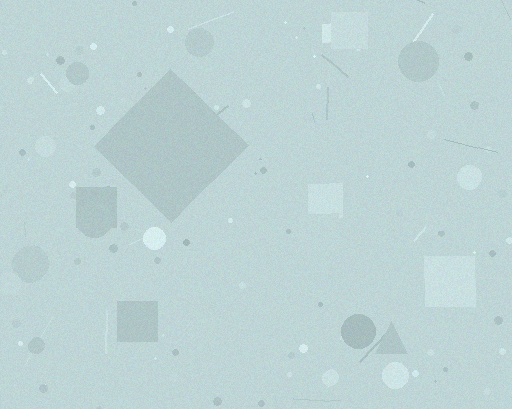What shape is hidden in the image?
A diamond is hidden in the image.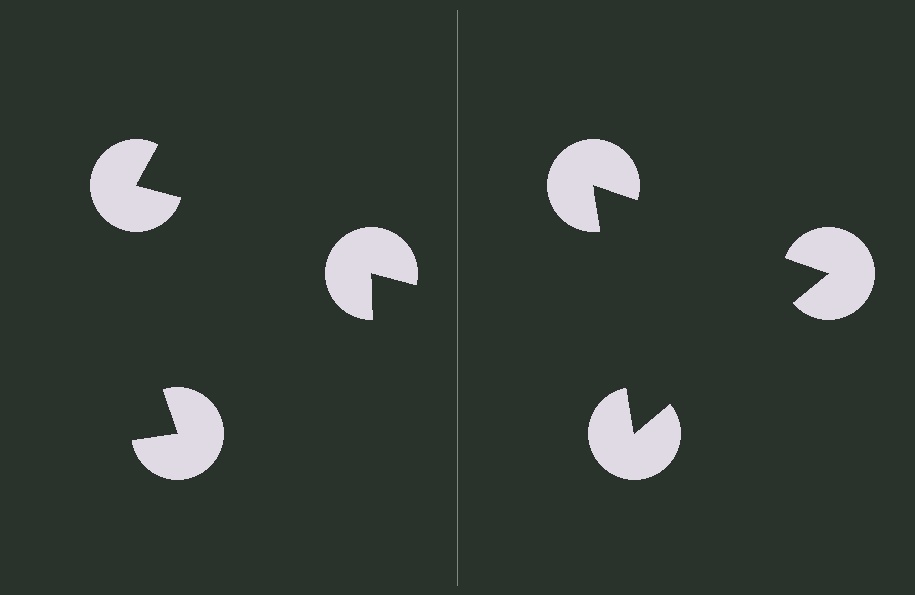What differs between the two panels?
The pac-man discs are positioned identically on both sides; only the wedge orientations differ. On the right they align to a triangle; on the left they are misaligned.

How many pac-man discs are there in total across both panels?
6 — 3 on each side.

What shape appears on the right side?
An illusory triangle.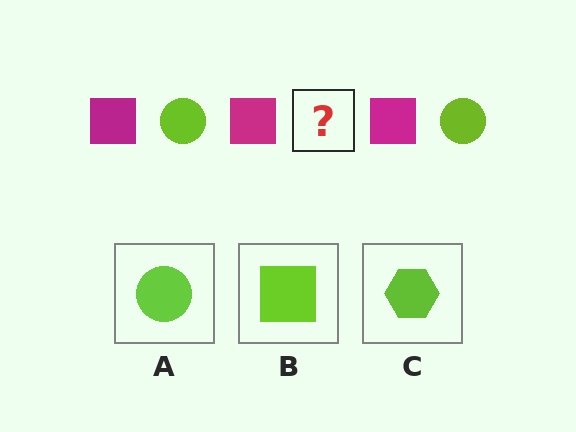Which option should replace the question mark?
Option A.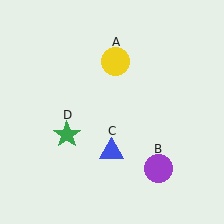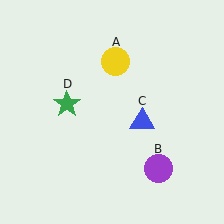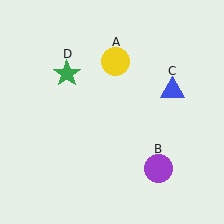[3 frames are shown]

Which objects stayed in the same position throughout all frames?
Yellow circle (object A) and purple circle (object B) remained stationary.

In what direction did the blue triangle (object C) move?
The blue triangle (object C) moved up and to the right.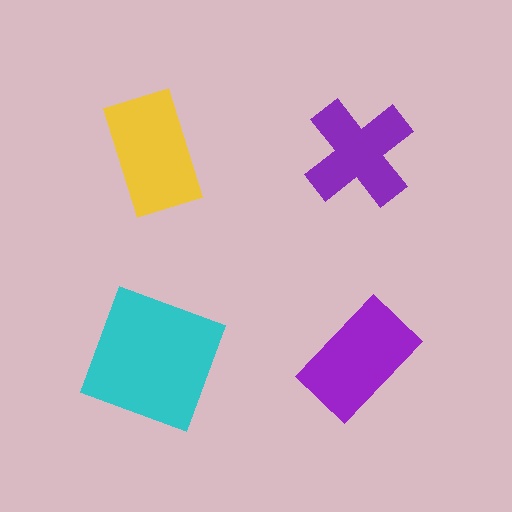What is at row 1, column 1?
A yellow rectangle.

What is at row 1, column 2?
A purple cross.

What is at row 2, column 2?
A purple rectangle.